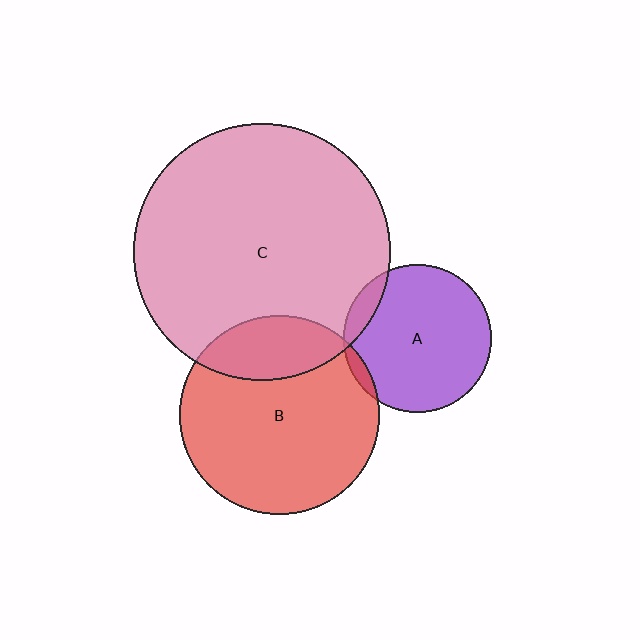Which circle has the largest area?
Circle C (pink).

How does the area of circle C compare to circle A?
Approximately 3.0 times.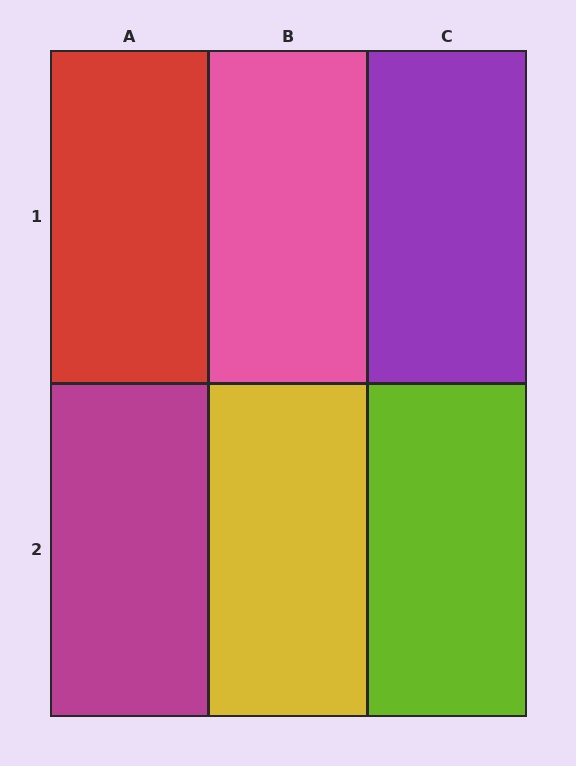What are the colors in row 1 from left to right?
Red, pink, purple.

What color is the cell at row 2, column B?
Yellow.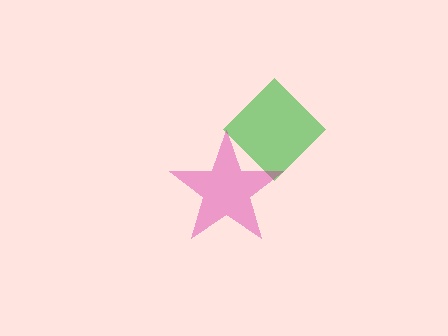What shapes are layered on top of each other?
The layered shapes are: a green diamond, a magenta star.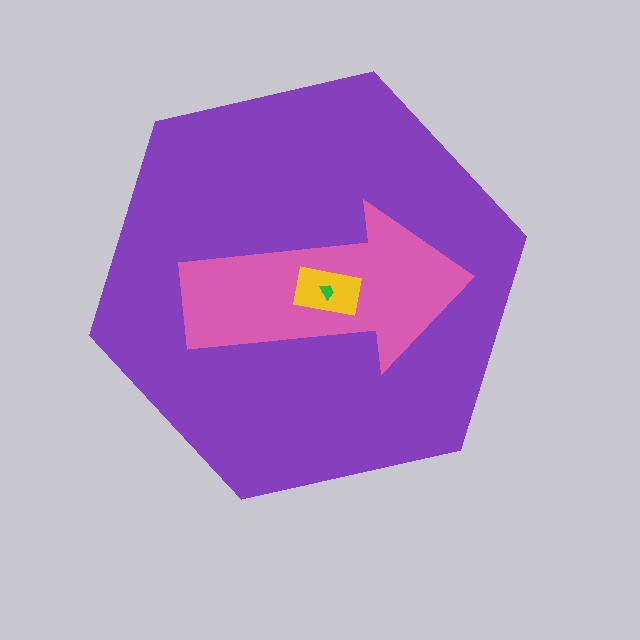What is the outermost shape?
The purple hexagon.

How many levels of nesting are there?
4.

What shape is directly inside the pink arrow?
The yellow rectangle.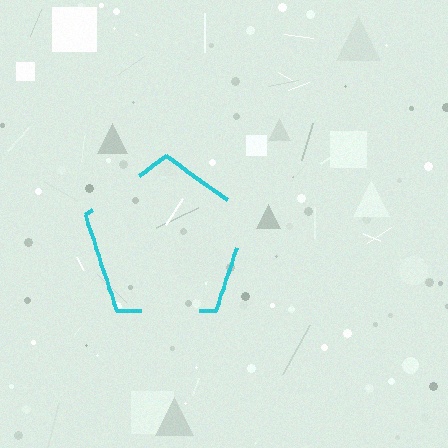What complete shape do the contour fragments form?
The contour fragments form a pentagon.